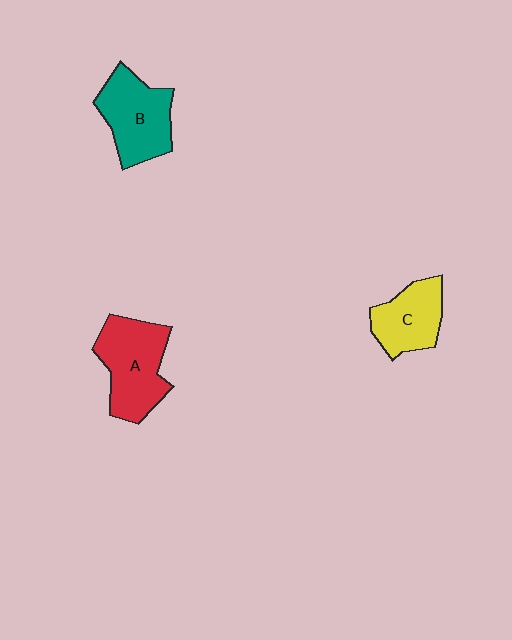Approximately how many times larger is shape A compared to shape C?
Approximately 1.4 times.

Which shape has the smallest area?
Shape C (yellow).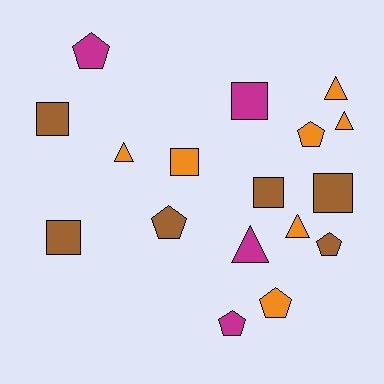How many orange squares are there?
There is 1 orange square.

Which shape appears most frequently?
Pentagon, with 6 objects.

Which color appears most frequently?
Orange, with 7 objects.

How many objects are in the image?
There are 17 objects.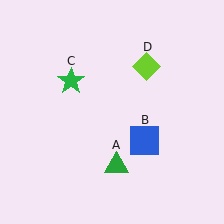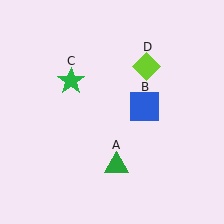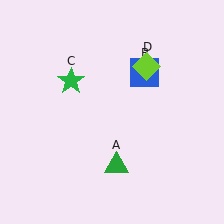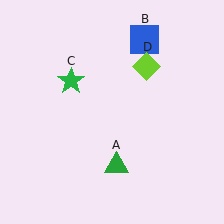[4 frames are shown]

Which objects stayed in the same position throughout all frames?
Green triangle (object A) and green star (object C) and lime diamond (object D) remained stationary.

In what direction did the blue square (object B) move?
The blue square (object B) moved up.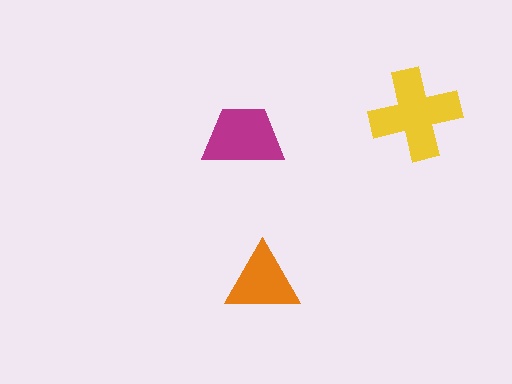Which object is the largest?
The yellow cross.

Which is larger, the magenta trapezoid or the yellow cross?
The yellow cross.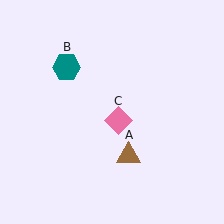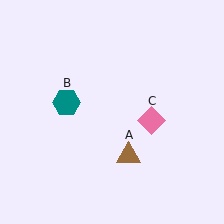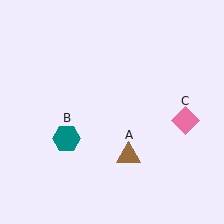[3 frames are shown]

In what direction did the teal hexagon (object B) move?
The teal hexagon (object B) moved down.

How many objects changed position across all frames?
2 objects changed position: teal hexagon (object B), pink diamond (object C).